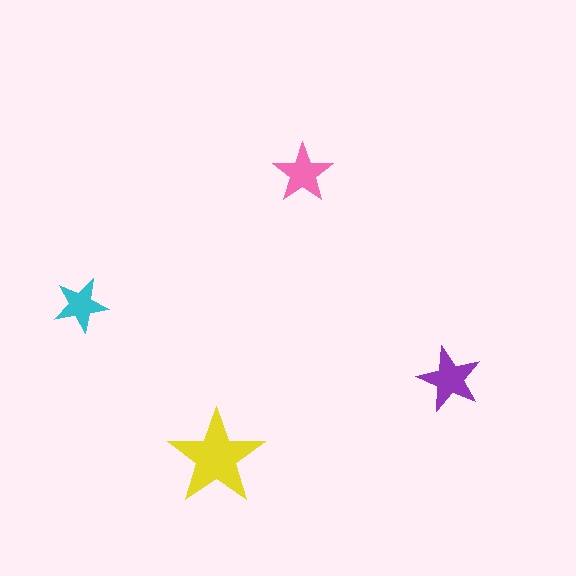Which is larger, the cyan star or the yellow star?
The yellow one.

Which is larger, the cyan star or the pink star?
The pink one.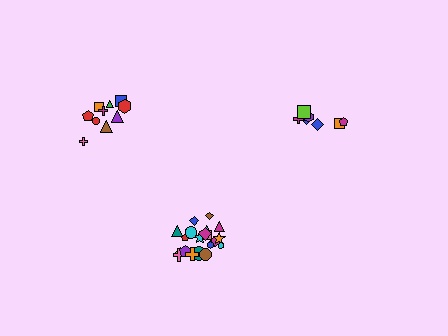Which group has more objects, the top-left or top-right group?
The top-left group.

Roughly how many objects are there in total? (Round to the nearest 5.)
Roughly 40 objects in total.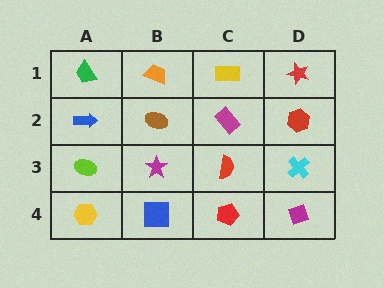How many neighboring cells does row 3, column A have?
3.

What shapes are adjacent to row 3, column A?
A blue arrow (row 2, column A), a yellow hexagon (row 4, column A), a magenta star (row 3, column B).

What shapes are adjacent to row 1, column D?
A red hexagon (row 2, column D), a yellow rectangle (row 1, column C).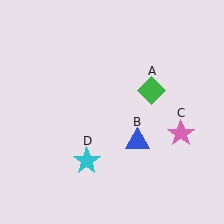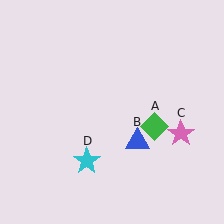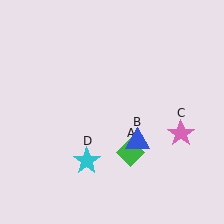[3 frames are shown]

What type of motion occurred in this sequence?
The green diamond (object A) rotated clockwise around the center of the scene.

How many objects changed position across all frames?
1 object changed position: green diamond (object A).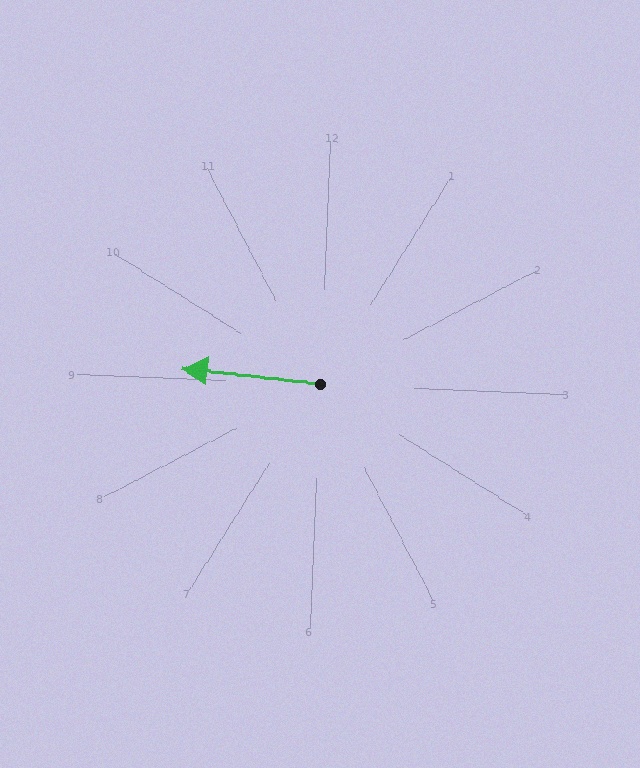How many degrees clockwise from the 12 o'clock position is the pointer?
Approximately 274 degrees.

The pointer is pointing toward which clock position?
Roughly 9 o'clock.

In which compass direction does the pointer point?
West.